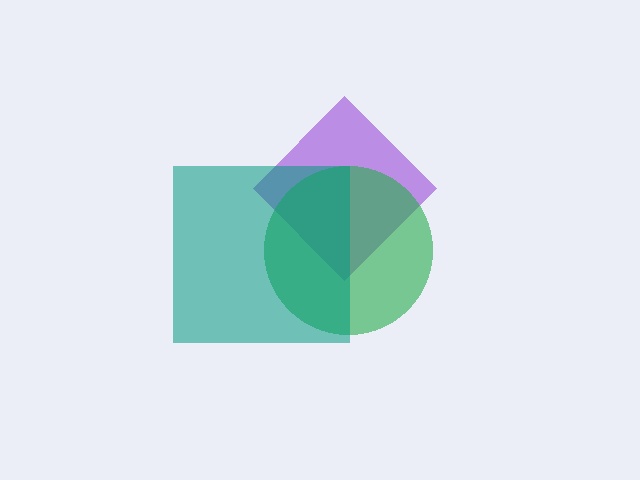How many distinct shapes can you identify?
There are 3 distinct shapes: a purple diamond, a green circle, a teal square.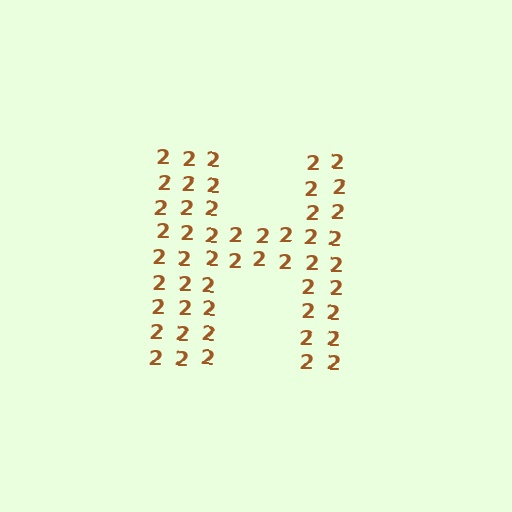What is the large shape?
The large shape is the letter H.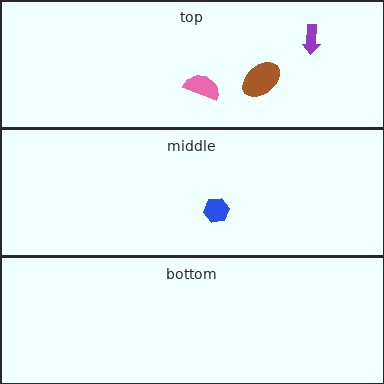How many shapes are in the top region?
3.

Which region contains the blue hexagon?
The middle region.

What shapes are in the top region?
The purple arrow, the brown ellipse, the pink semicircle.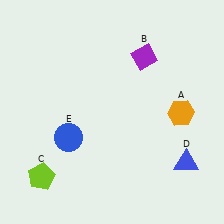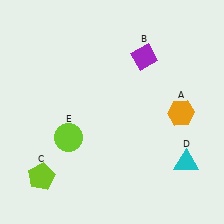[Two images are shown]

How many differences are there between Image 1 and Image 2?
There are 2 differences between the two images.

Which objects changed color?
D changed from blue to cyan. E changed from blue to lime.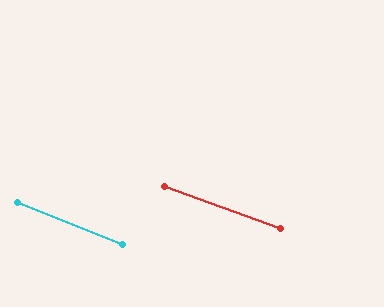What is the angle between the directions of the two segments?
Approximately 1 degree.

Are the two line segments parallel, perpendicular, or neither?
Parallel — their directions differ by only 1.2°.